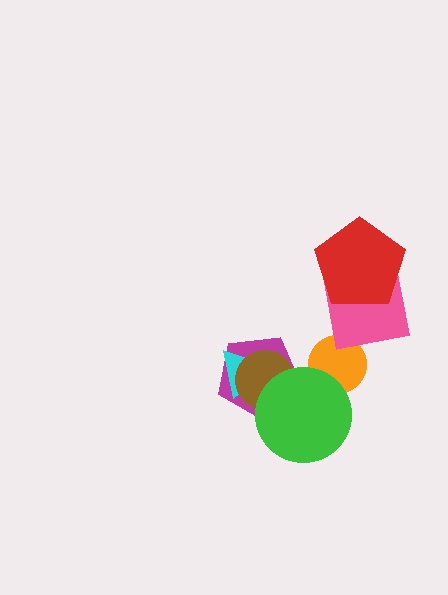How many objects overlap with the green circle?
3 objects overlap with the green circle.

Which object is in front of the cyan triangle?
The brown circle is in front of the cyan triangle.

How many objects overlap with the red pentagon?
1 object overlaps with the red pentagon.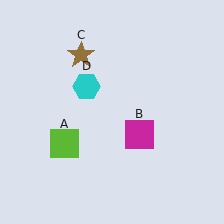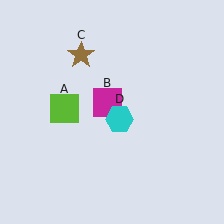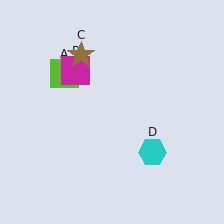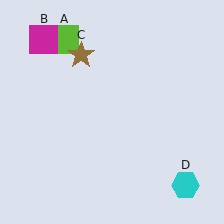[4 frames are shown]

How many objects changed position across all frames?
3 objects changed position: lime square (object A), magenta square (object B), cyan hexagon (object D).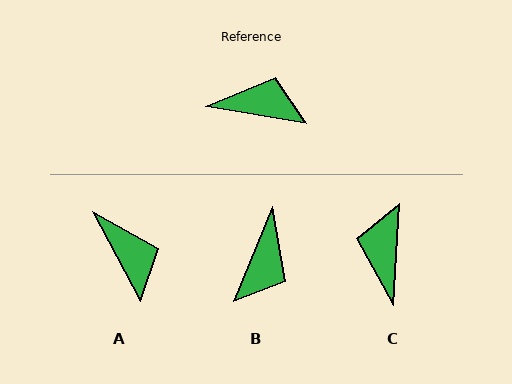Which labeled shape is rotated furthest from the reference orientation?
B, about 103 degrees away.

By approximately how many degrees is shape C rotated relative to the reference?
Approximately 96 degrees counter-clockwise.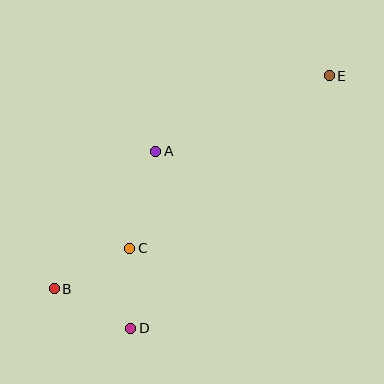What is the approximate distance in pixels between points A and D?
The distance between A and D is approximately 179 pixels.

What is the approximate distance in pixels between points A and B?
The distance between A and B is approximately 171 pixels.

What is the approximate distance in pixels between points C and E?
The distance between C and E is approximately 264 pixels.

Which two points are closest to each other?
Points C and D are closest to each other.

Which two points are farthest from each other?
Points B and E are farthest from each other.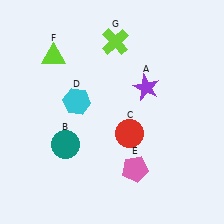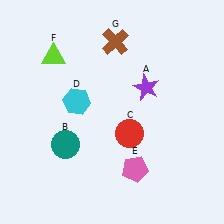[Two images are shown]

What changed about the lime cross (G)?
In Image 1, G is lime. In Image 2, it changed to brown.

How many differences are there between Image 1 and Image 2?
There is 1 difference between the two images.